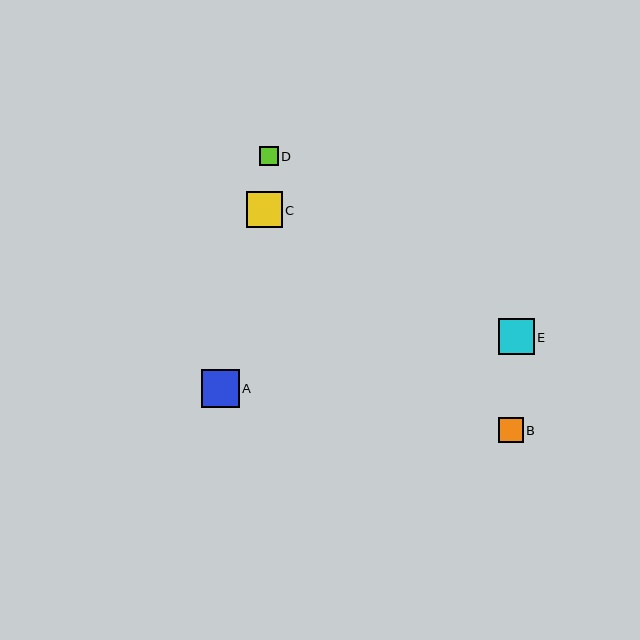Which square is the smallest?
Square D is the smallest with a size of approximately 19 pixels.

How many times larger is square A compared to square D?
Square A is approximately 2.0 times the size of square D.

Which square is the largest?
Square A is the largest with a size of approximately 38 pixels.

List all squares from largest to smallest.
From largest to smallest: A, E, C, B, D.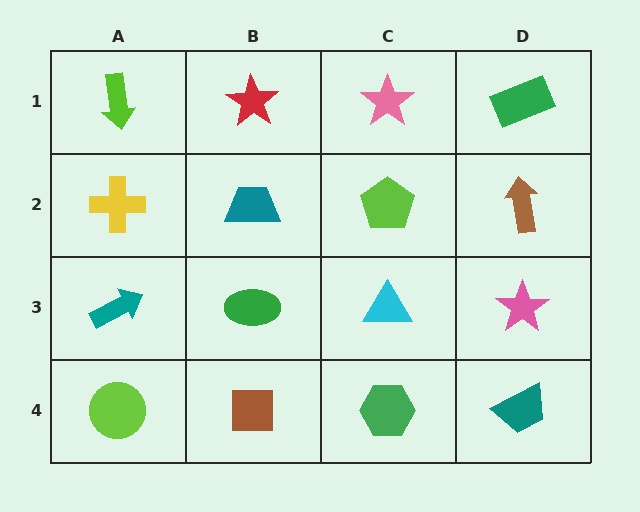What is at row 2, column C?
A lime pentagon.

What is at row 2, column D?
A brown arrow.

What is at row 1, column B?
A red star.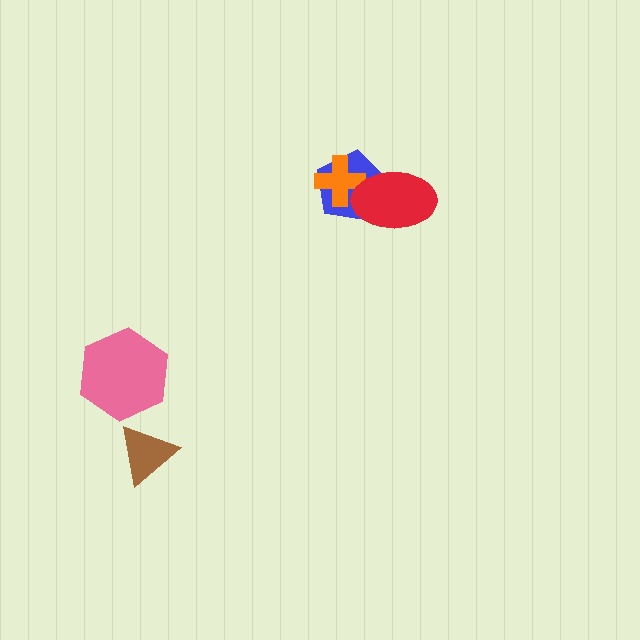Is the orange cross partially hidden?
Yes, it is partially covered by another shape.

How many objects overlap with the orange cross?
2 objects overlap with the orange cross.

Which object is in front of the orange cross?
The red ellipse is in front of the orange cross.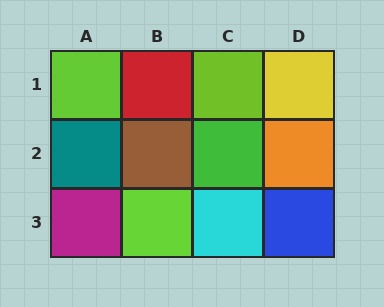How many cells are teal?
1 cell is teal.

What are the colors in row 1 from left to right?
Lime, red, lime, yellow.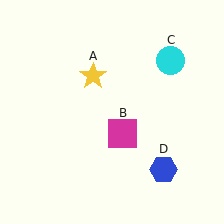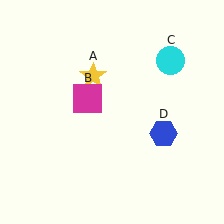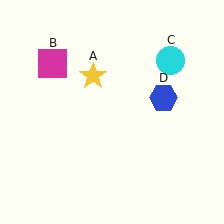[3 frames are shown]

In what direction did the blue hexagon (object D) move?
The blue hexagon (object D) moved up.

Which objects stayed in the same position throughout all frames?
Yellow star (object A) and cyan circle (object C) remained stationary.